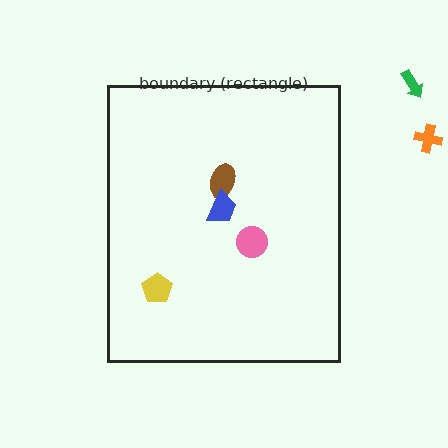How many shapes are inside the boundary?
4 inside, 2 outside.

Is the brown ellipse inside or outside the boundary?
Inside.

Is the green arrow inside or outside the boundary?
Outside.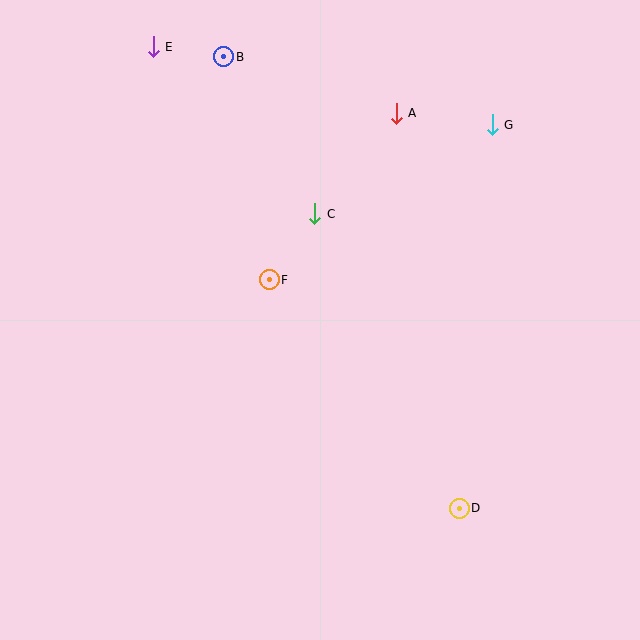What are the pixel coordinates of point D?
Point D is at (459, 508).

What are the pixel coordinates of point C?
Point C is at (315, 214).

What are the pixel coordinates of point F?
Point F is at (269, 280).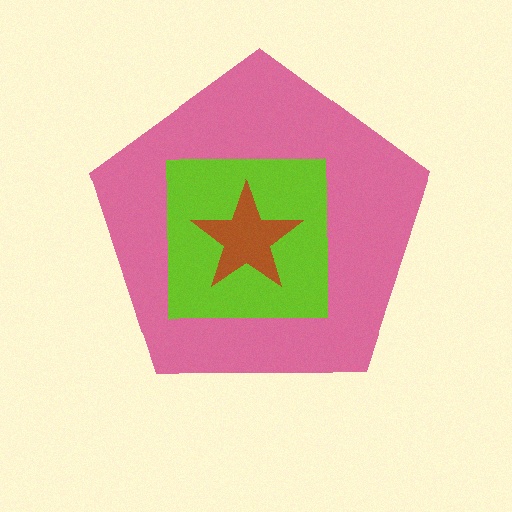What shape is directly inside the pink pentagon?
The lime square.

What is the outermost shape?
The pink pentagon.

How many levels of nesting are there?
3.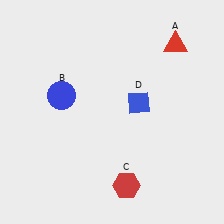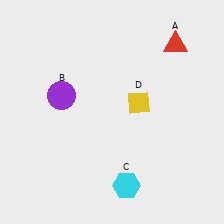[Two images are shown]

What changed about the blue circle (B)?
In Image 1, B is blue. In Image 2, it changed to purple.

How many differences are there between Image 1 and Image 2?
There are 3 differences between the two images.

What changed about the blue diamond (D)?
In Image 1, D is blue. In Image 2, it changed to yellow.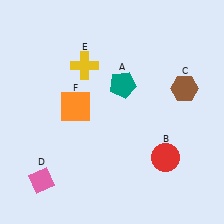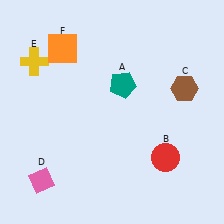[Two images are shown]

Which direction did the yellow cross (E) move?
The yellow cross (E) moved left.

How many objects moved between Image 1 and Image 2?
2 objects moved between the two images.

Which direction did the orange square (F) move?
The orange square (F) moved up.